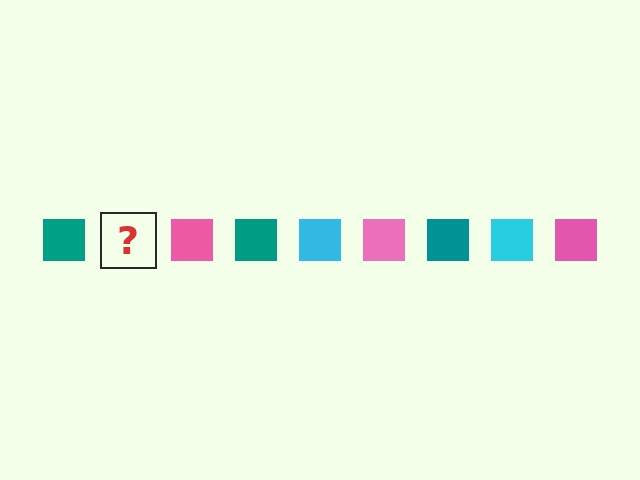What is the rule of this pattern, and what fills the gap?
The rule is that the pattern cycles through teal, cyan, pink squares. The gap should be filled with a cyan square.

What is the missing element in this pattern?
The missing element is a cyan square.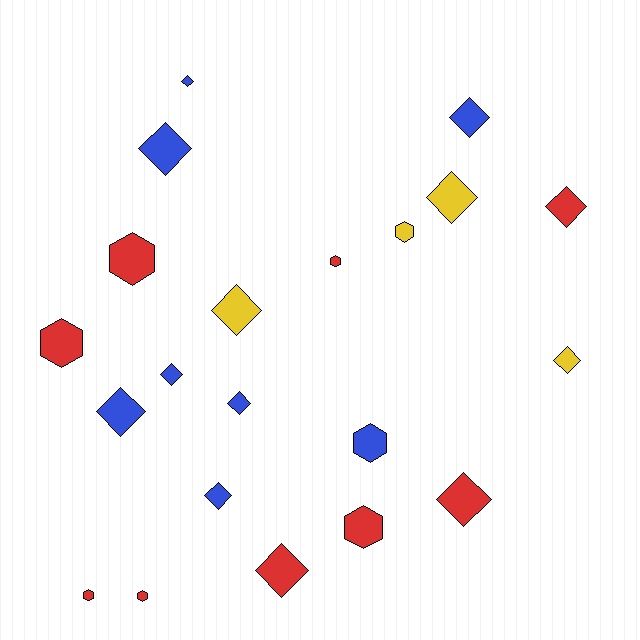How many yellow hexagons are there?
There is 1 yellow hexagon.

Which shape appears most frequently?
Diamond, with 13 objects.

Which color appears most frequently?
Red, with 9 objects.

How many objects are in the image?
There are 21 objects.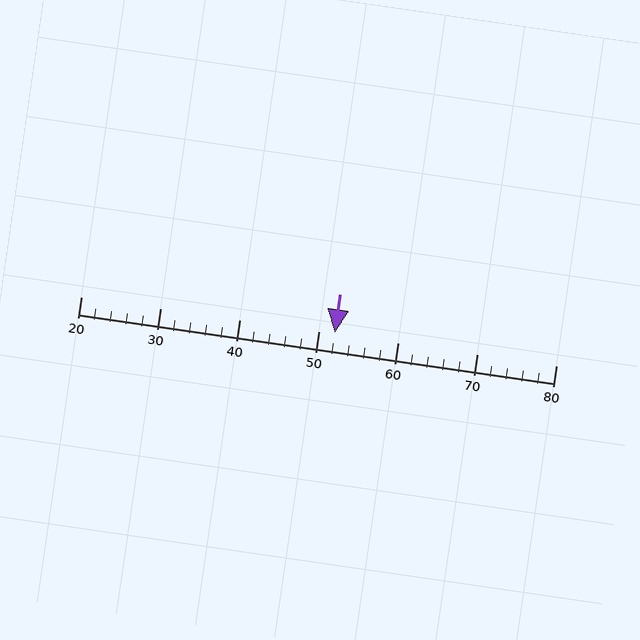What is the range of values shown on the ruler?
The ruler shows values from 20 to 80.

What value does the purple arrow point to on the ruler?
The purple arrow points to approximately 52.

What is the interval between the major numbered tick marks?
The major tick marks are spaced 10 units apart.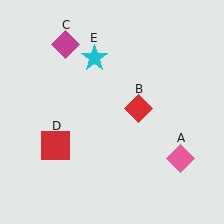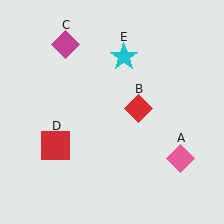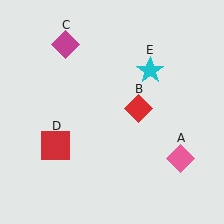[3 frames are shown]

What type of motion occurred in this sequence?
The cyan star (object E) rotated clockwise around the center of the scene.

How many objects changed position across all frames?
1 object changed position: cyan star (object E).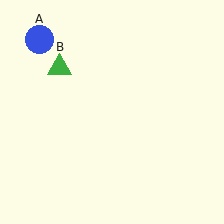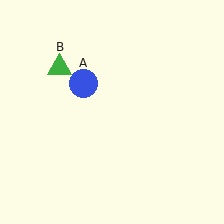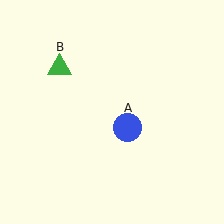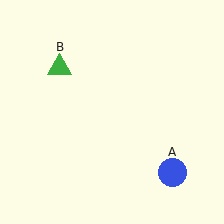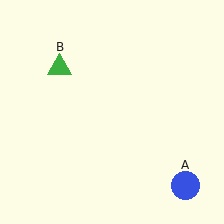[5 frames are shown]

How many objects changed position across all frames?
1 object changed position: blue circle (object A).